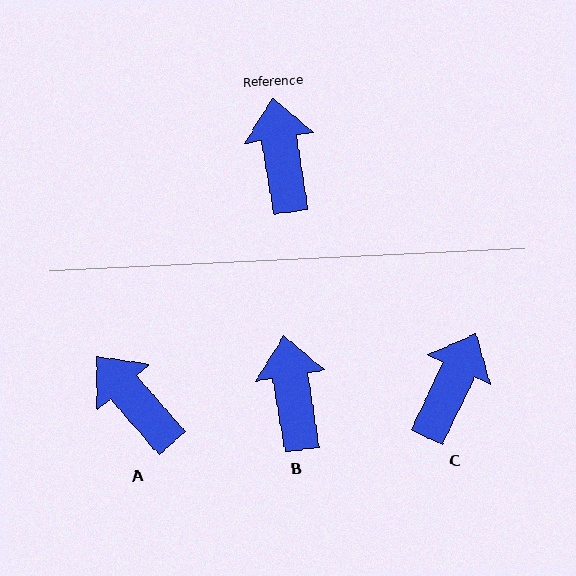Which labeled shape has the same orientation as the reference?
B.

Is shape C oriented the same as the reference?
No, it is off by about 34 degrees.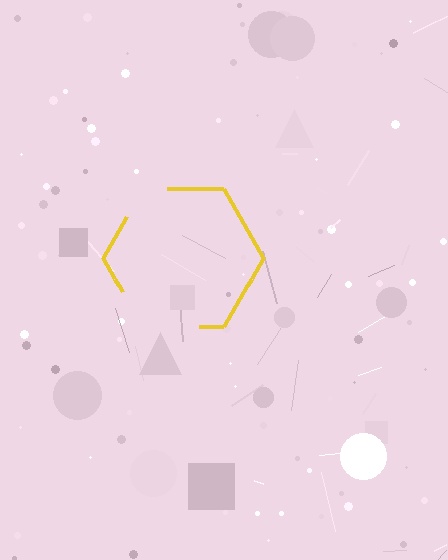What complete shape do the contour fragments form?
The contour fragments form a hexagon.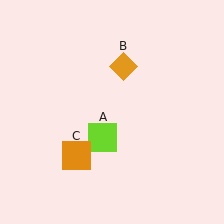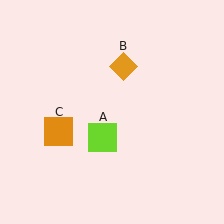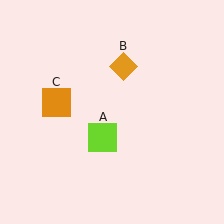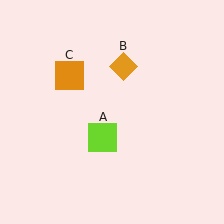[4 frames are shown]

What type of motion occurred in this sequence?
The orange square (object C) rotated clockwise around the center of the scene.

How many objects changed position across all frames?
1 object changed position: orange square (object C).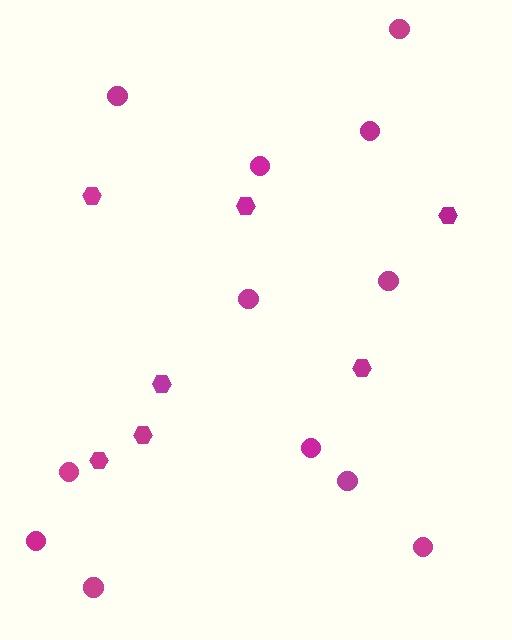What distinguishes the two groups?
There are 2 groups: one group of hexagons (7) and one group of circles (12).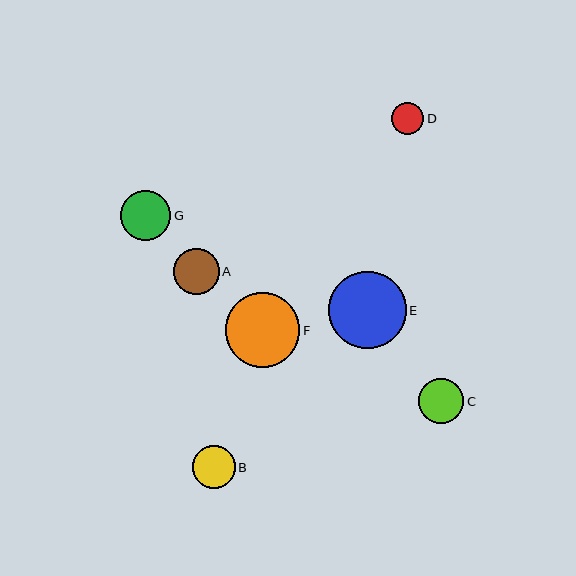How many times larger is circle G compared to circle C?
Circle G is approximately 1.1 times the size of circle C.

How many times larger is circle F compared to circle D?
Circle F is approximately 2.3 times the size of circle D.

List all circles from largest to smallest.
From largest to smallest: E, F, G, A, C, B, D.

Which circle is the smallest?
Circle D is the smallest with a size of approximately 32 pixels.